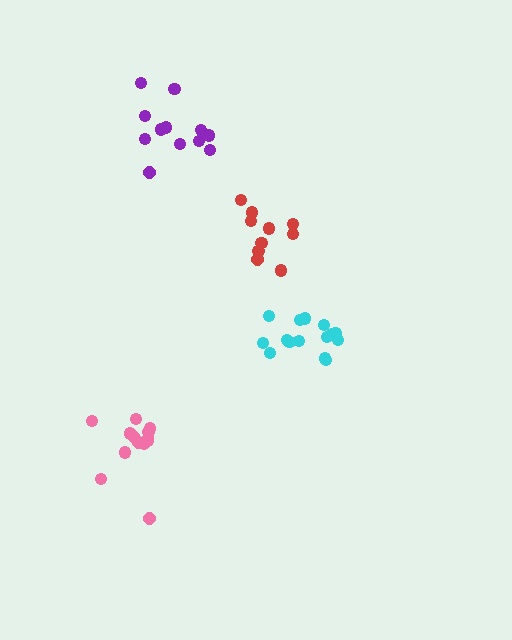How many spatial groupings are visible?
There are 4 spatial groupings.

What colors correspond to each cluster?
The clusters are colored: cyan, red, pink, purple.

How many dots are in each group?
Group 1: 15 dots, Group 2: 10 dots, Group 3: 13 dots, Group 4: 12 dots (50 total).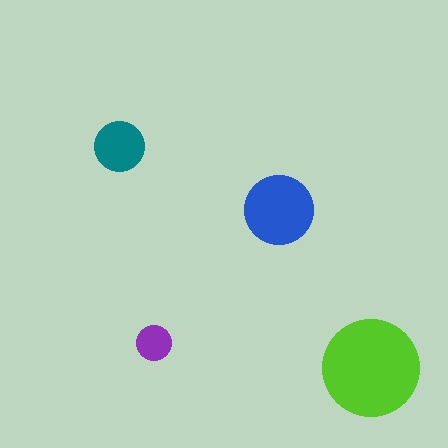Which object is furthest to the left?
The teal circle is leftmost.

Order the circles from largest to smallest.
the lime one, the blue one, the teal one, the purple one.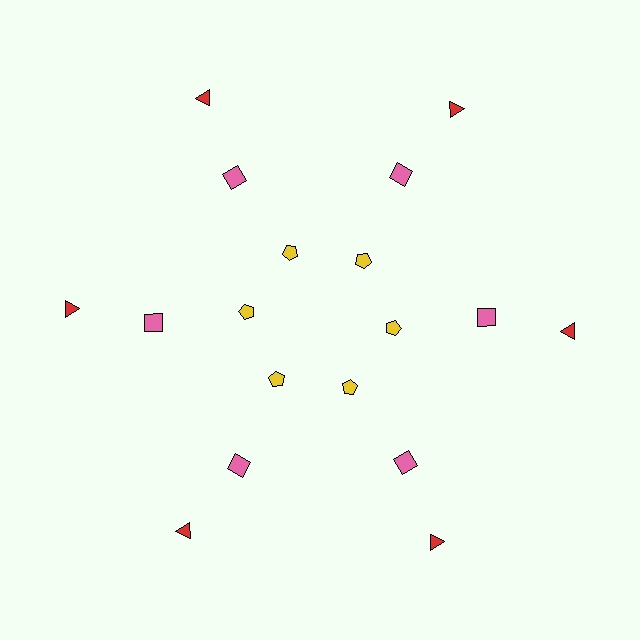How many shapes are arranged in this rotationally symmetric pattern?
There are 18 shapes, arranged in 6 groups of 3.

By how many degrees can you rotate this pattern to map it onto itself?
The pattern maps onto itself every 60 degrees of rotation.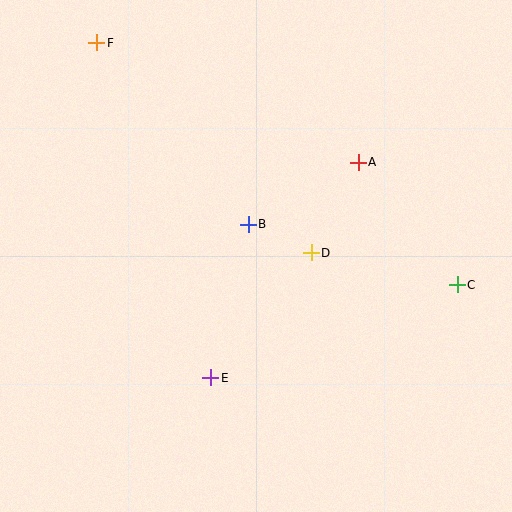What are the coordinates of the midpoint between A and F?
The midpoint between A and F is at (227, 103).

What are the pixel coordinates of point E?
Point E is at (211, 378).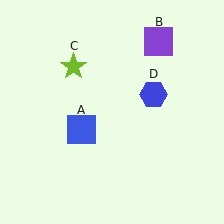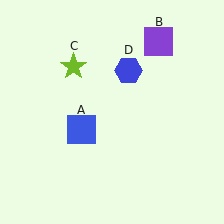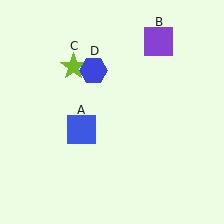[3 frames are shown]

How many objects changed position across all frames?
1 object changed position: blue hexagon (object D).